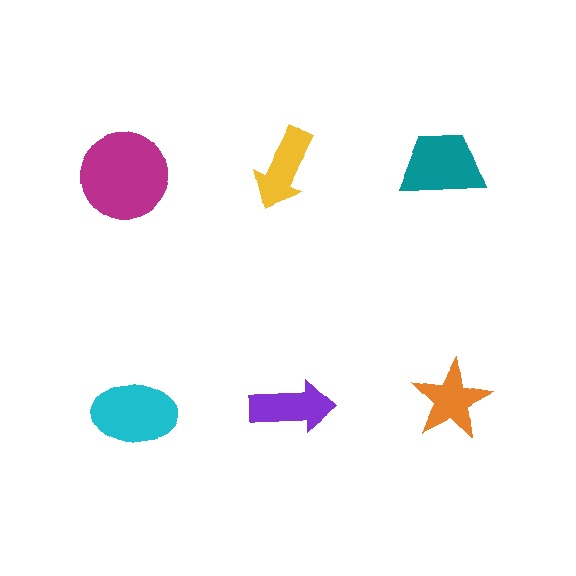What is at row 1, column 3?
A teal trapezoid.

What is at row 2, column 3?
An orange star.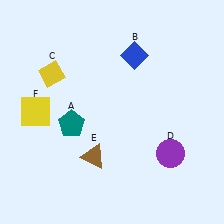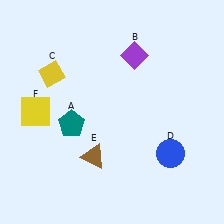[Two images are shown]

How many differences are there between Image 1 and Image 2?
There are 2 differences between the two images.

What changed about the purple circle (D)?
In Image 1, D is purple. In Image 2, it changed to blue.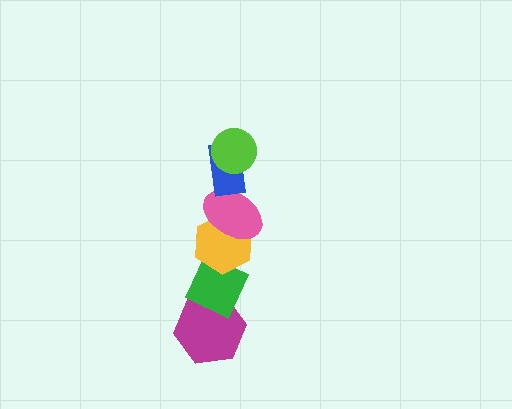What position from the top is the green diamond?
The green diamond is 5th from the top.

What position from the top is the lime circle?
The lime circle is 1st from the top.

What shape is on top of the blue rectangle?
The lime circle is on top of the blue rectangle.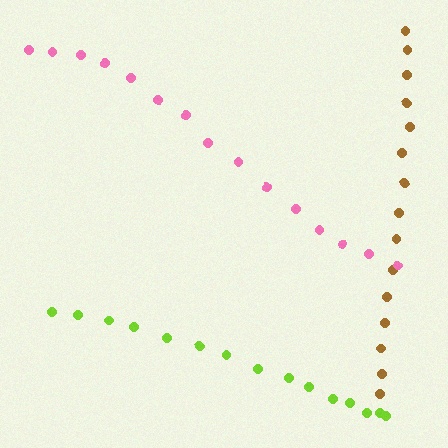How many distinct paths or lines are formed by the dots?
There are 3 distinct paths.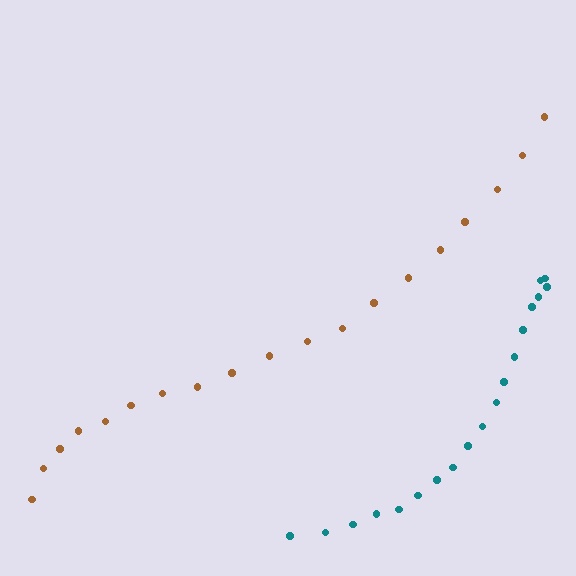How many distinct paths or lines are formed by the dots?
There are 2 distinct paths.